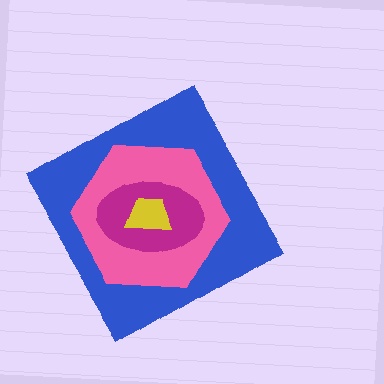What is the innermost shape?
The yellow trapezoid.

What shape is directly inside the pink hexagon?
The magenta ellipse.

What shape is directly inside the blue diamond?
The pink hexagon.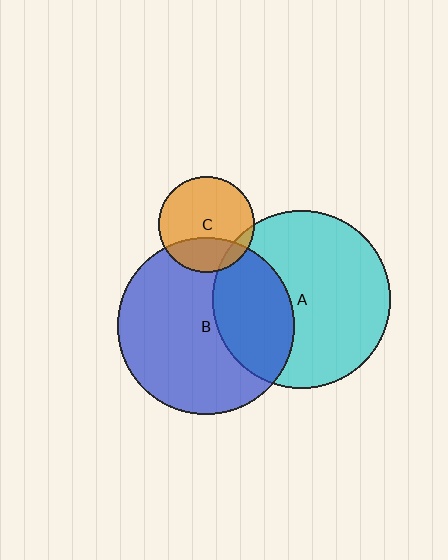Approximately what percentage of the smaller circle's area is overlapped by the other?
Approximately 30%.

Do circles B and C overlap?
Yes.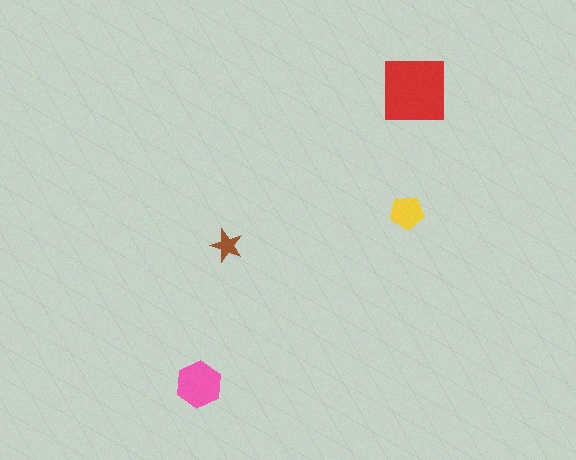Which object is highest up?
The red square is topmost.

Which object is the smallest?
The brown star.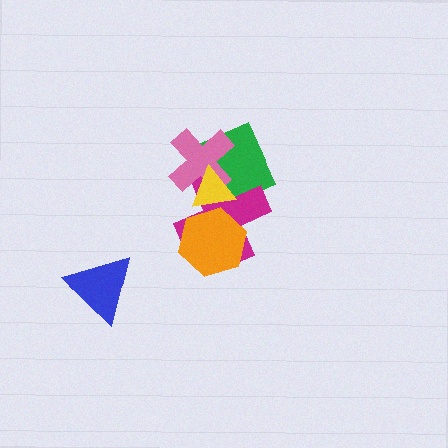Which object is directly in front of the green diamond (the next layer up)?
The magenta cross is directly in front of the green diamond.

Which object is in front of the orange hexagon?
The yellow triangle is in front of the orange hexagon.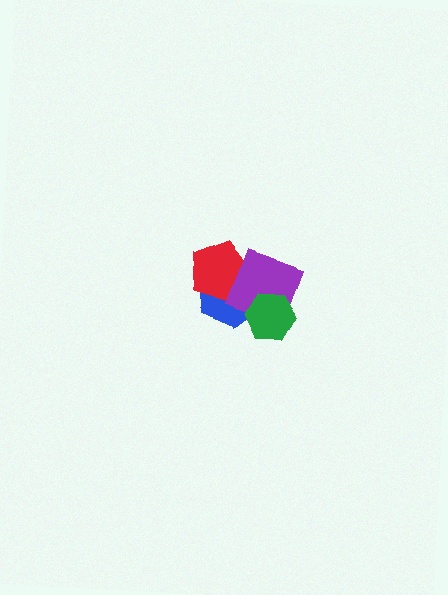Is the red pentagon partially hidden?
Yes, it is partially covered by another shape.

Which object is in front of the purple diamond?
The green hexagon is in front of the purple diamond.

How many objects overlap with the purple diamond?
3 objects overlap with the purple diamond.